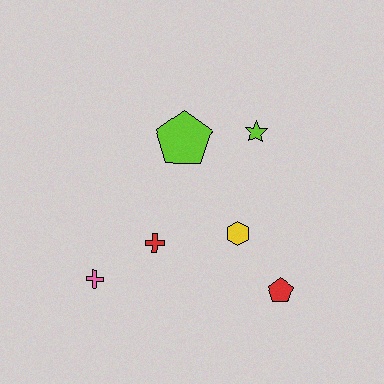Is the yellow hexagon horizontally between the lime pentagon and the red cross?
No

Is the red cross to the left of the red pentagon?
Yes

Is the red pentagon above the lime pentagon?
No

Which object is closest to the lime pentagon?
The lime star is closest to the lime pentagon.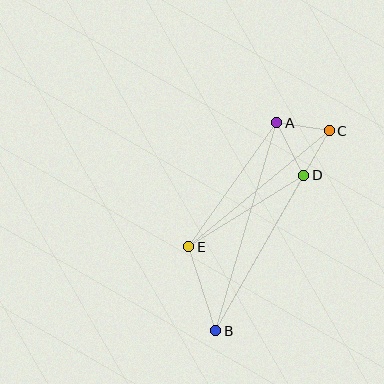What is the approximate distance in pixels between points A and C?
The distance between A and C is approximately 53 pixels.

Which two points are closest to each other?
Points C and D are closest to each other.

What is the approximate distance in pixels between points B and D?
The distance between B and D is approximately 179 pixels.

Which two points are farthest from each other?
Points B and C are farthest from each other.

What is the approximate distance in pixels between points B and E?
The distance between B and E is approximately 88 pixels.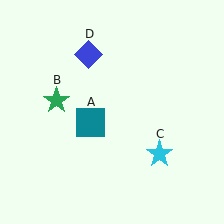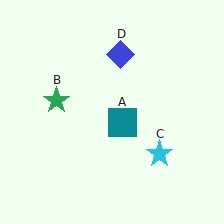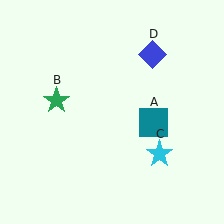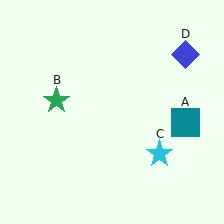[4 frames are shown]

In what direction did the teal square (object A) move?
The teal square (object A) moved right.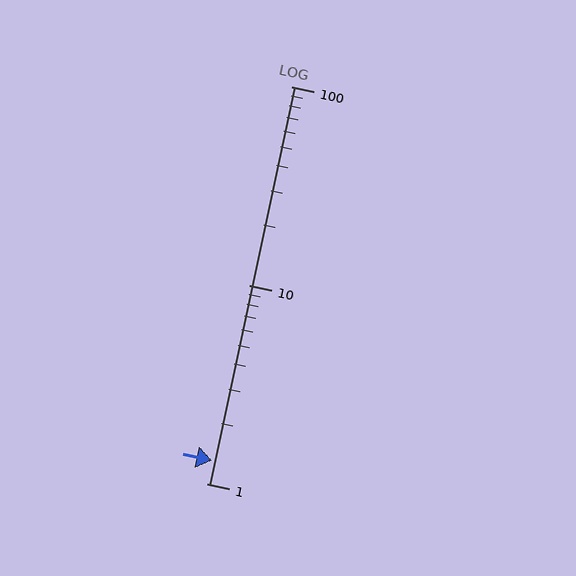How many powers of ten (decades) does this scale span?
The scale spans 2 decades, from 1 to 100.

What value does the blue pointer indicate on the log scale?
The pointer indicates approximately 1.3.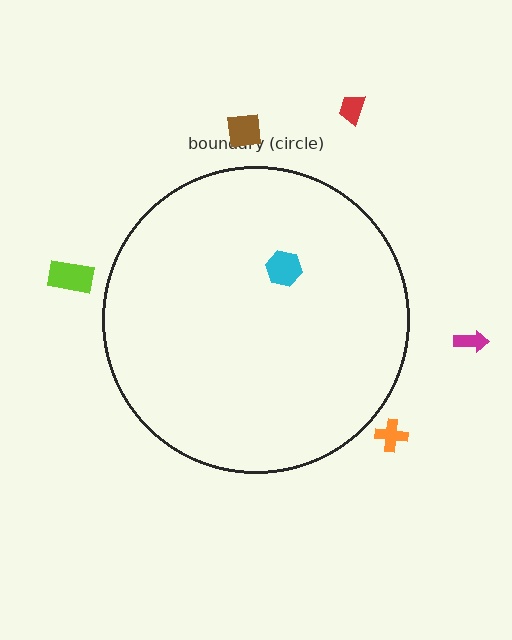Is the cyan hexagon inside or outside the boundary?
Inside.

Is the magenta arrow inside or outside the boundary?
Outside.